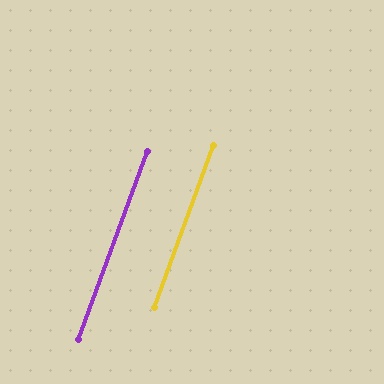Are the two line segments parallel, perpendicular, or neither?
Parallel — their directions differ by only 0.4°.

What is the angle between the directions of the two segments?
Approximately 0 degrees.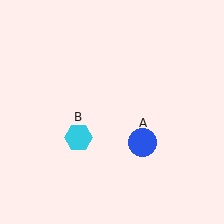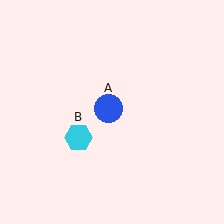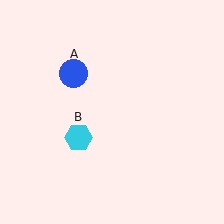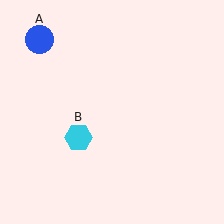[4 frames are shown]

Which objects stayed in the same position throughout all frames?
Cyan hexagon (object B) remained stationary.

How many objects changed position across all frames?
1 object changed position: blue circle (object A).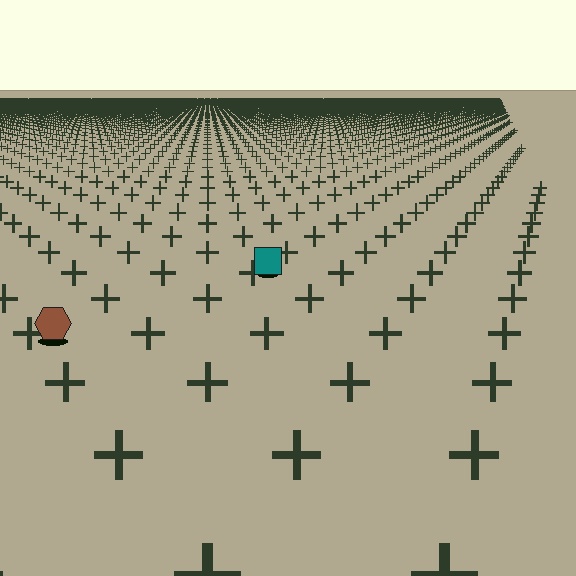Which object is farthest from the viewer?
The teal square is farthest from the viewer. It appears smaller and the ground texture around it is denser.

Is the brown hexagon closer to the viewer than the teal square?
Yes. The brown hexagon is closer — you can tell from the texture gradient: the ground texture is coarser near it.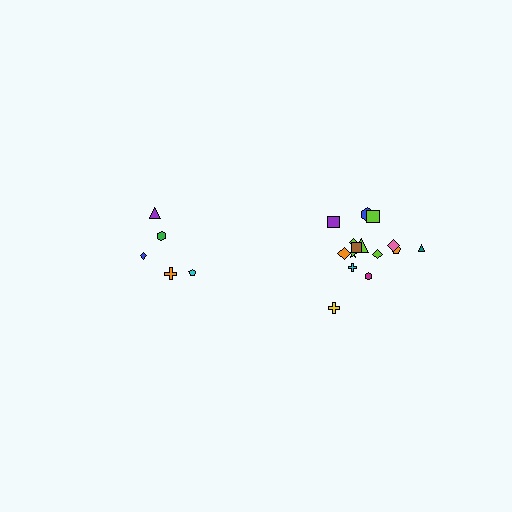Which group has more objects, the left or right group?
The right group.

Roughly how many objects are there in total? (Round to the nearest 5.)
Roughly 20 objects in total.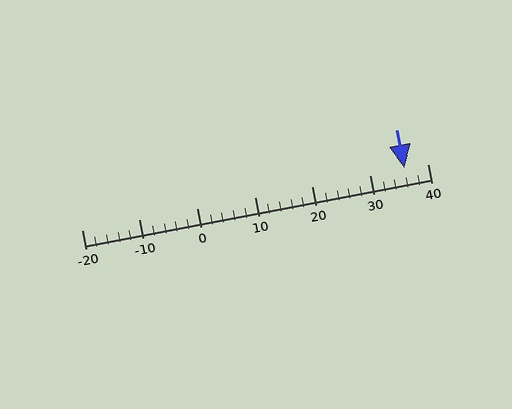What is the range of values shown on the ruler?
The ruler shows values from -20 to 40.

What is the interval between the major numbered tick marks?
The major tick marks are spaced 10 units apart.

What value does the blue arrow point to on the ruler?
The blue arrow points to approximately 36.